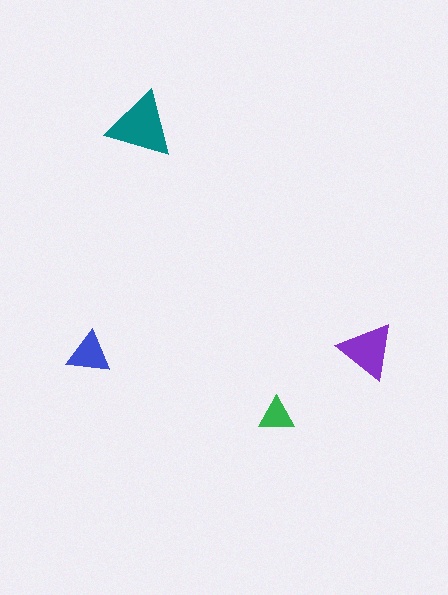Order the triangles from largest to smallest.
the teal one, the purple one, the blue one, the green one.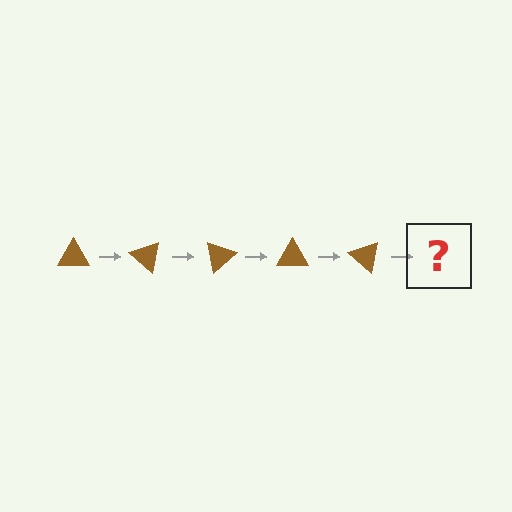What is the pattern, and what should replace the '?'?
The pattern is that the triangle rotates 40 degrees each step. The '?' should be a brown triangle rotated 200 degrees.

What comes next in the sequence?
The next element should be a brown triangle rotated 200 degrees.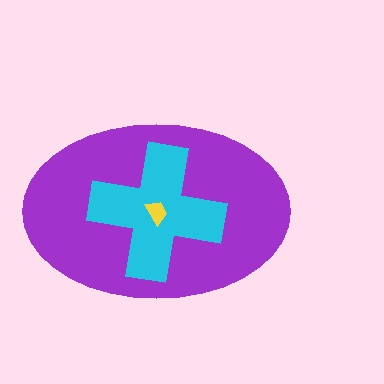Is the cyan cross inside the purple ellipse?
Yes.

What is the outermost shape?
The purple ellipse.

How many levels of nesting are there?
3.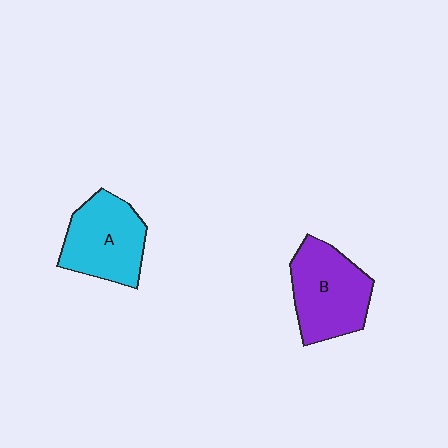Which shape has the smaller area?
Shape A (cyan).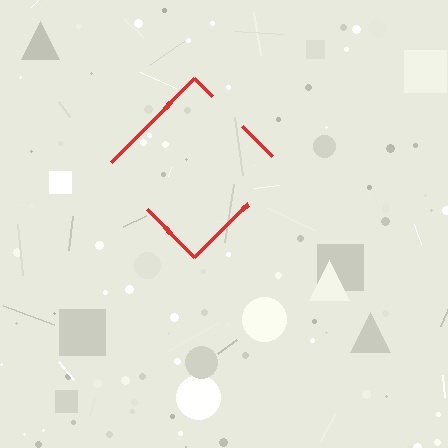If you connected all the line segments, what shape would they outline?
They would outline a diamond.